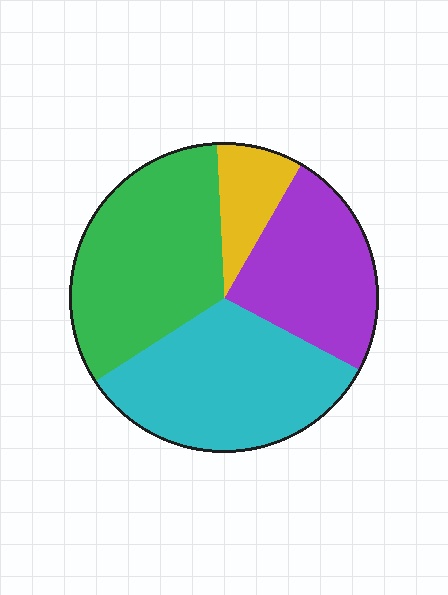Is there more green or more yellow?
Green.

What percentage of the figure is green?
Green takes up about one third (1/3) of the figure.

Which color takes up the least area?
Yellow, at roughly 10%.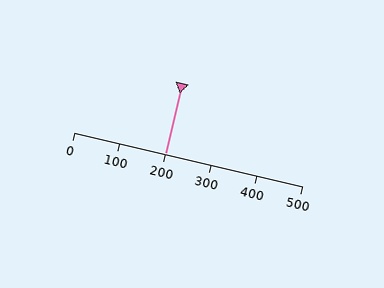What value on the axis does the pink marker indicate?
The marker indicates approximately 200.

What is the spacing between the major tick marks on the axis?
The major ticks are spaced 100 apart.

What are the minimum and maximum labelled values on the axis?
The axis runs from 0 to 500.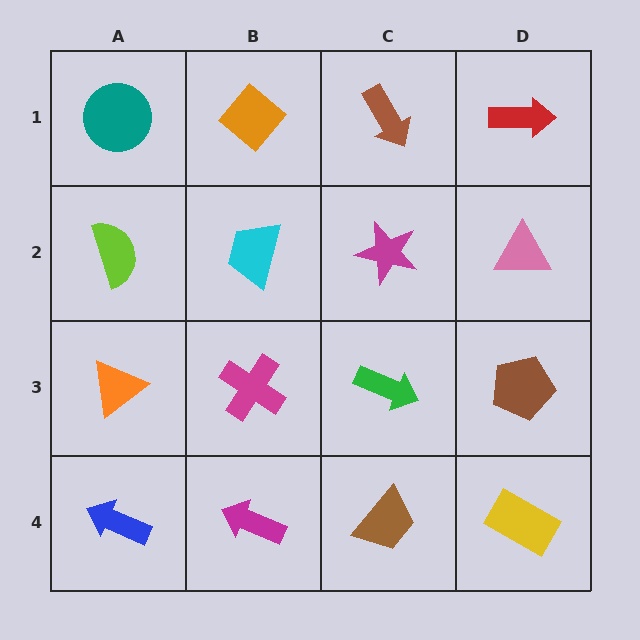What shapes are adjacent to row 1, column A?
A lime semicircle (row 2, column A), an orange diamond (row 1, column B).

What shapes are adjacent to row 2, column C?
A brown arrow (row 1, column C), a green arrow (row 3, column C), a cyan trapezoid (row 2, column B), a pink triangle (row 2, column D).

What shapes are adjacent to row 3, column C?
A magenta star (row 2, column C), a brown trapezoid (row 4, column C), a magenta cross (row 3, column B), a brown pentagon (row 3, column D).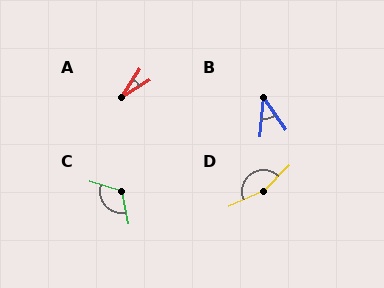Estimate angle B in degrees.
Approximately 39 degrees.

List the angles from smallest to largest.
A (25°), B (39°), C (118°), D (159°).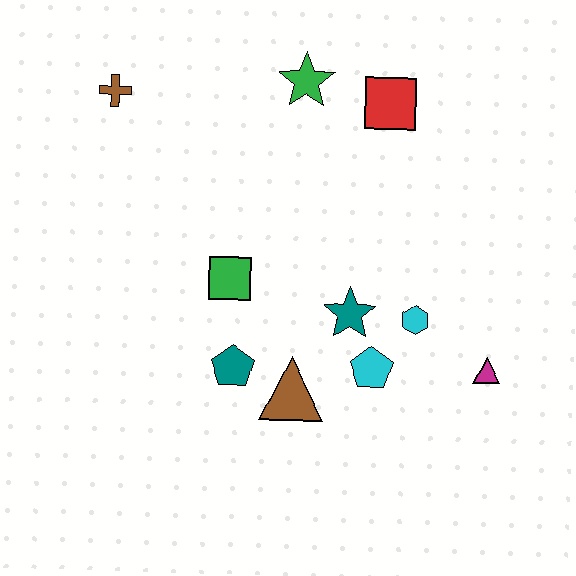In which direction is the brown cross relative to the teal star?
The brown cross is to the left of the teal star.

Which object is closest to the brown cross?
The green star is closest to the brown cross.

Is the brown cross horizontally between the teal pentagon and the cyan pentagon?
No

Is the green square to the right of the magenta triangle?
No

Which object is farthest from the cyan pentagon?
The brown cross is farthest from the cyan pentagon.